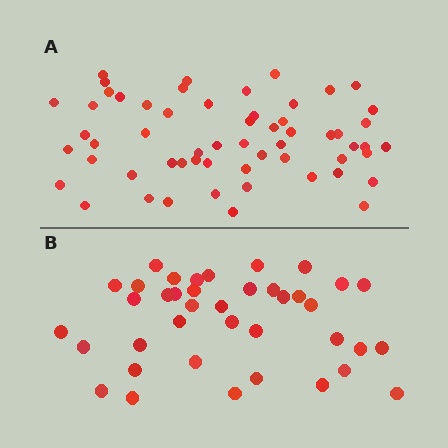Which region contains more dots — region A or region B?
Region A (the top region) has more dots.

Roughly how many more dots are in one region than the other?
Region A has approximately 20 more dots than region B.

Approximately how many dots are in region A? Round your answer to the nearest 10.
About 60 dots. (The exact count is 58, which rounds to 60.)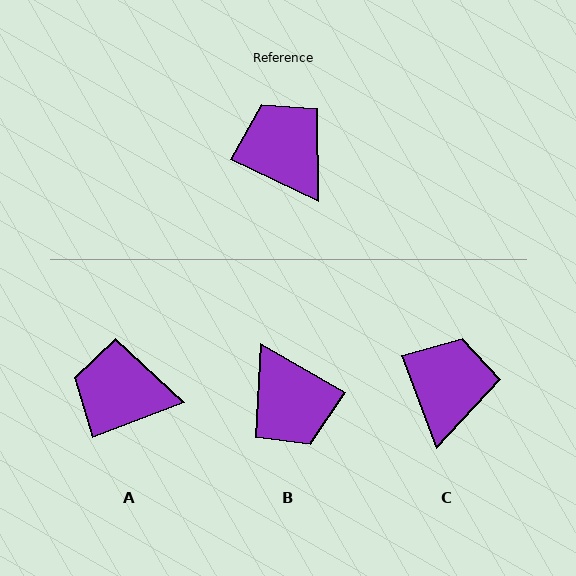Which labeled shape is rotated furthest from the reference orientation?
B, about 176 degrees away.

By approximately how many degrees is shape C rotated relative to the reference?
Approximately 44 degrees clockwise.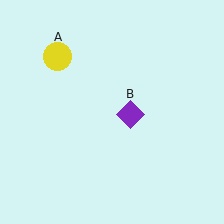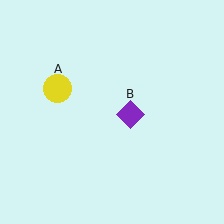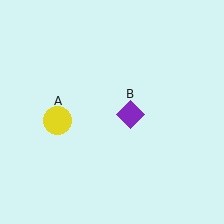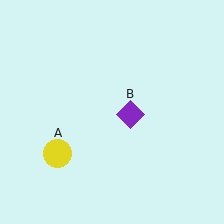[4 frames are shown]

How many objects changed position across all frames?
1 object changed position: yellow circle (object A).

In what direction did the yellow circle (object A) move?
The yellow circle (object A) moved down.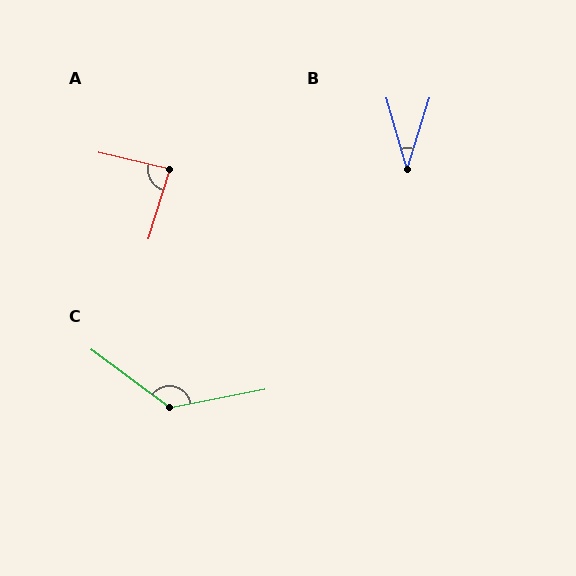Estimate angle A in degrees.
Approximately 85 degrees.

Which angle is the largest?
C, at approximately 133 degrees.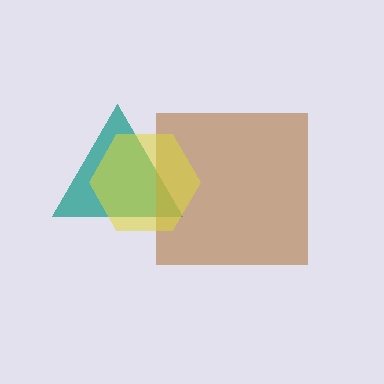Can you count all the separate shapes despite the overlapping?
Yes, there are 3 separate shapes.